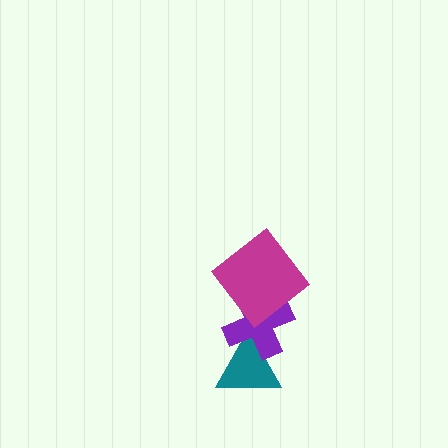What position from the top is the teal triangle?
The teal triangle is 3rd from the top.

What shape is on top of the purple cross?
The magenta diamond is on top of the purple cross.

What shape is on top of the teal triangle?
The purple cross is on top of the teal triangle.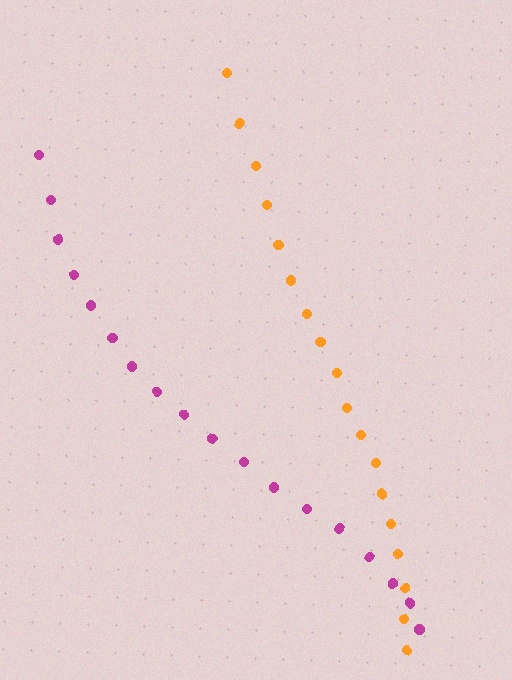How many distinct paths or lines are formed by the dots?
There are 2 distinct paths.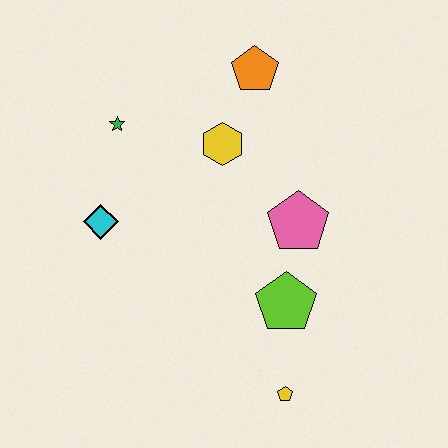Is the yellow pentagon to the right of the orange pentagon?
Yes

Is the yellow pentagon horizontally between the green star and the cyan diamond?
No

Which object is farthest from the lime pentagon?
The green star is farthest from the lime pentagon.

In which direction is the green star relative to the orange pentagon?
The green star is to the left of the orange pentagon.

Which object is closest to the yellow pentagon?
The lime pentagon is closest to the yellow pentagon.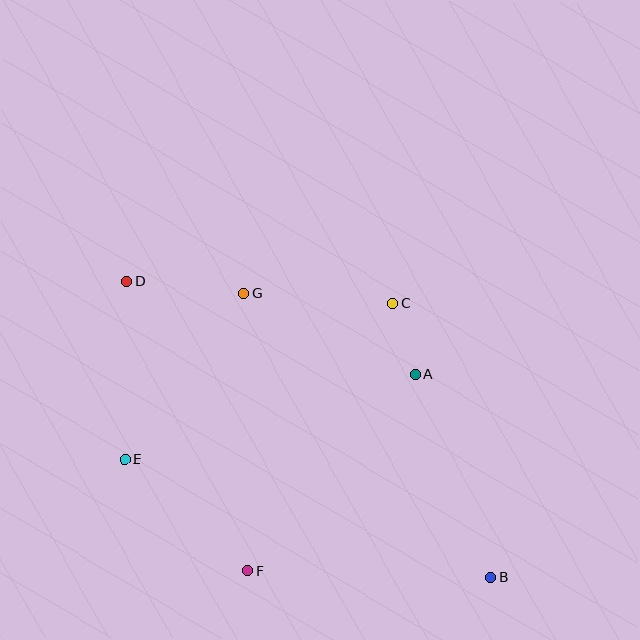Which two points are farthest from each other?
Points B and D are farthest from each other.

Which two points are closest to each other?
Points A and C are closest to each other.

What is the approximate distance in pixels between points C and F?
The distance between C and F is approximately 305 pixels.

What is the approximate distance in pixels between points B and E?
The distance between B and E is approximately 385 pixels.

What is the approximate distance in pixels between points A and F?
The distance between A and F is approximately 259 pixels.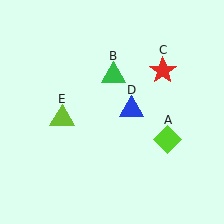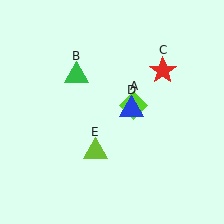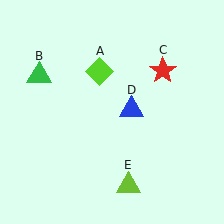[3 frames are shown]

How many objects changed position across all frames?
3 objects changed position: lime diamond (object A), green triangle (object B), lime triangle (object E).